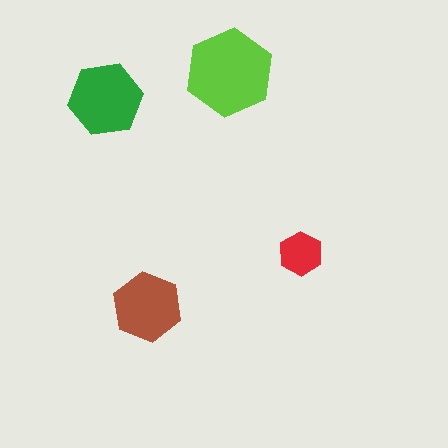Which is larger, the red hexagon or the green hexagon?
The green one.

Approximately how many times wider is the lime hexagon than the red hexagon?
About 2 times wider.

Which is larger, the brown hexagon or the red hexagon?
The brown one.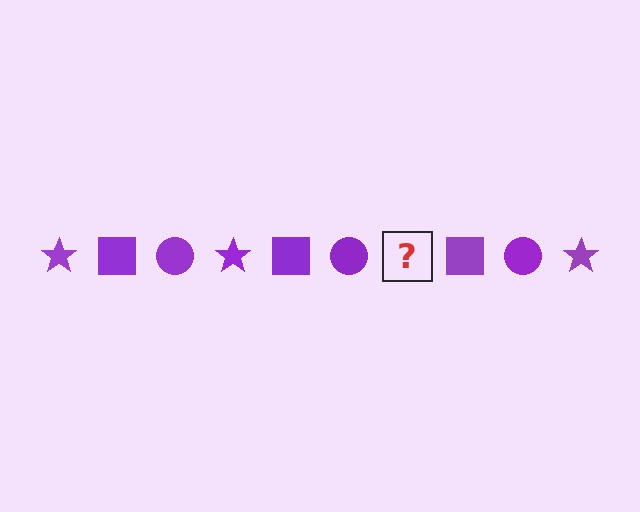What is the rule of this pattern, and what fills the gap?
The rule is that the pattern cycles through star, square, circle shapes in purple. The gap should be filled with a purple star.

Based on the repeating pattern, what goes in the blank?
The blank should be a purple star.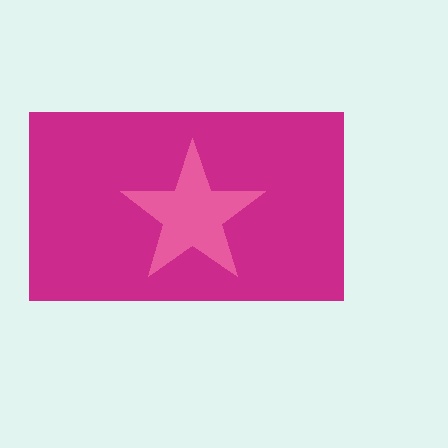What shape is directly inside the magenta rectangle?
The pink star.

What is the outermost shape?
The magenta rectangle.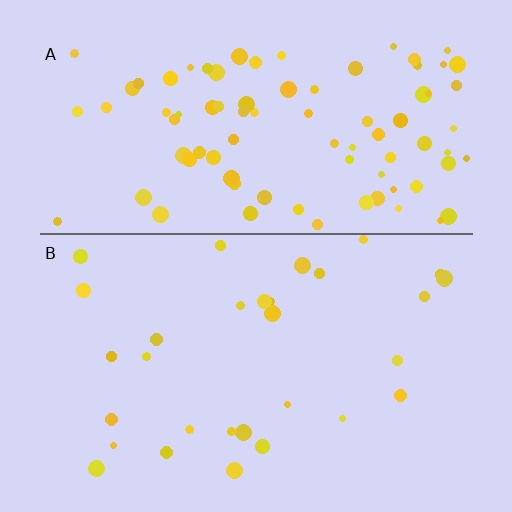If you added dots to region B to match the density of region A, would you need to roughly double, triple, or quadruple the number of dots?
Approximately triple.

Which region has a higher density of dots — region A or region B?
A (the top).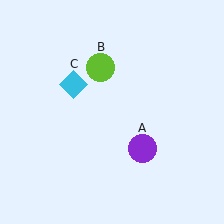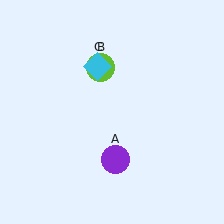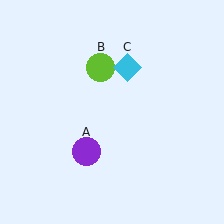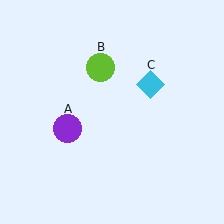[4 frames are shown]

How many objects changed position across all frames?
2 objects changed position: purple circle (object A), cyan diamond (object C).